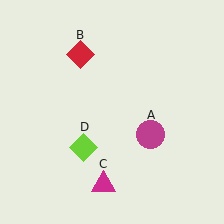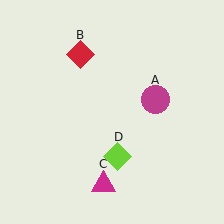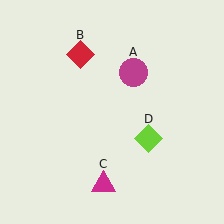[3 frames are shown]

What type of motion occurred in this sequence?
The magenta circle (object A), lime diamond (object D) rotated counterclockwise around the center of the scene.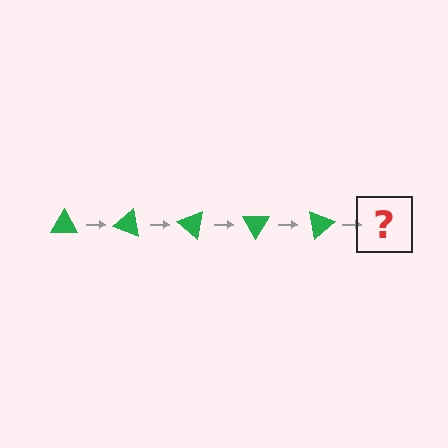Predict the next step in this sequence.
The next step is a green triangle rotated 100 degrees.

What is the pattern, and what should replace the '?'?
The pattern is that the triangle rotates 20 degrees each step. The '?' should be a green triangle rotated 100 degrees.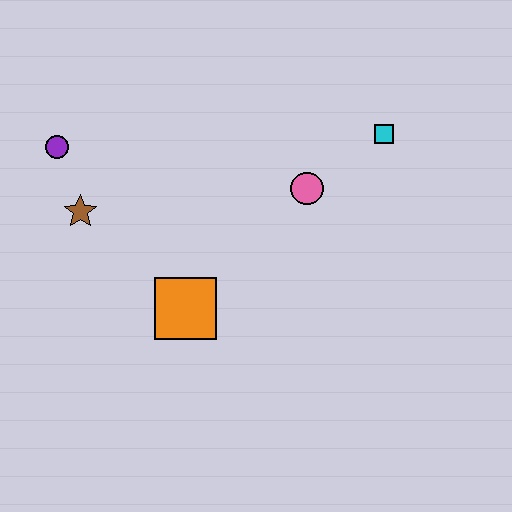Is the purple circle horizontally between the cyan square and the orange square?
No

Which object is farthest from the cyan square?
The purple circle is farthest from the cyan square.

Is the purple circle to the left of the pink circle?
Yes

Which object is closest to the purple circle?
The brown star is closest to the purple circle.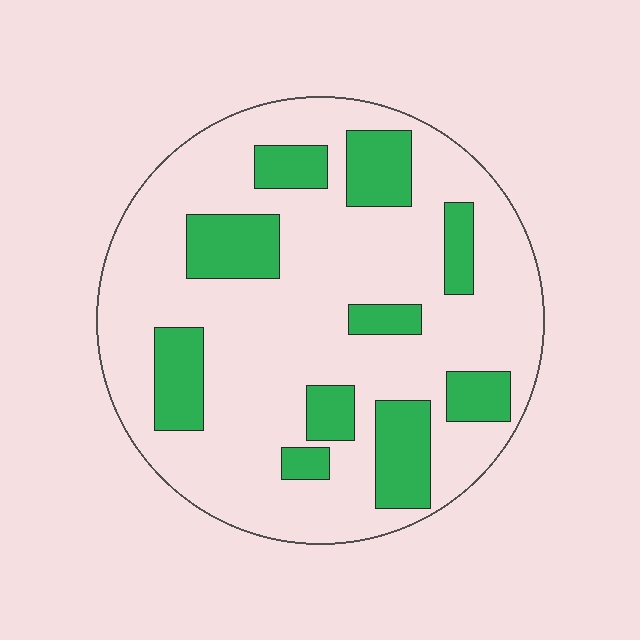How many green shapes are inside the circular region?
10.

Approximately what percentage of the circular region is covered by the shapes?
Approximately 25%.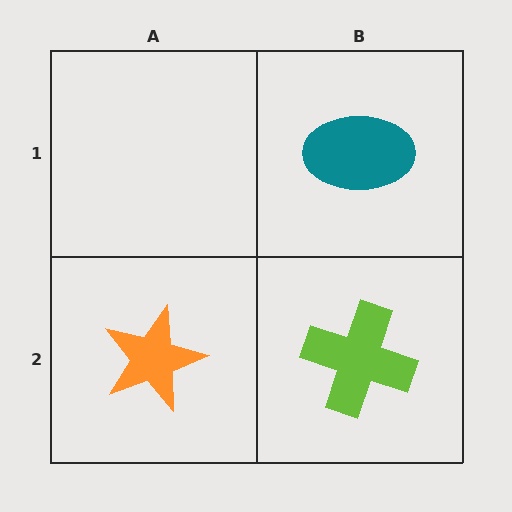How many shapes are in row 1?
1 shape.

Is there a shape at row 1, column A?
No, that cell is empty.